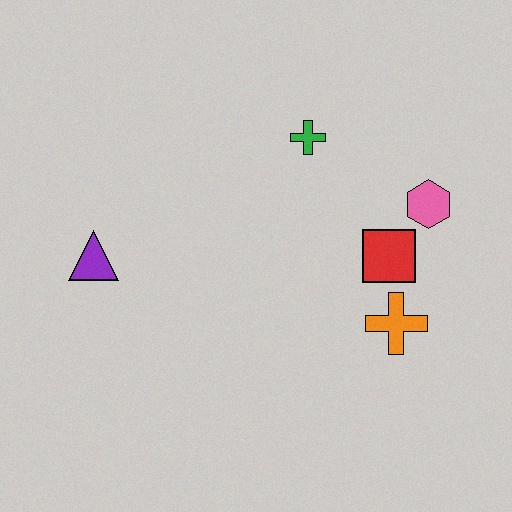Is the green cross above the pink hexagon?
Yes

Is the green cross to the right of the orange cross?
No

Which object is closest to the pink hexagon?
The red square is closest to the pink hexagon.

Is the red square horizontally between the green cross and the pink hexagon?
Yes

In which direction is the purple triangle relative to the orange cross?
The purple triangle is to the left of the orange cross.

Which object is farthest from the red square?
The purple triangle is farthest from the red square.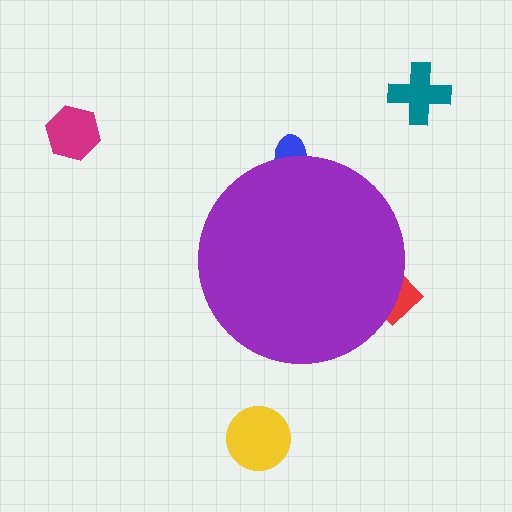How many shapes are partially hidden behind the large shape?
2 shapes are partially hidden.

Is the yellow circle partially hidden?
No, the yellow circle is fully visible.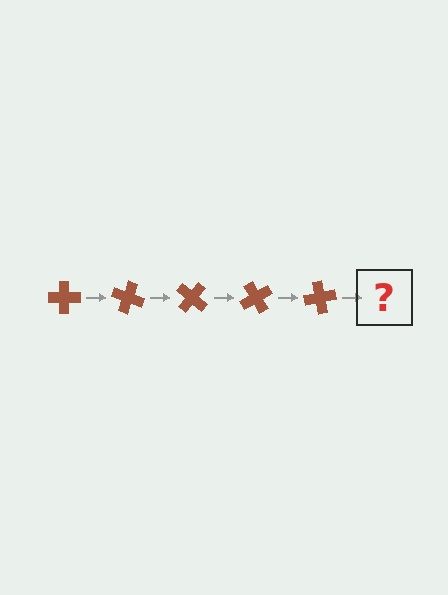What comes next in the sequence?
The next element should be a brown cross rotated 100 degrees.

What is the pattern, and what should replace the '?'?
The pattern is that the cross rotates 20 degrees each step. The '?' should be a brown cross rotated 100 degrees.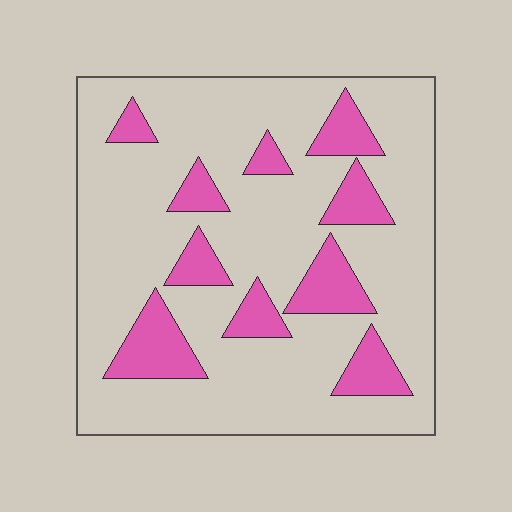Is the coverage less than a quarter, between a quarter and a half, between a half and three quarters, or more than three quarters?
Less than a quarter.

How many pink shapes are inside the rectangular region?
10.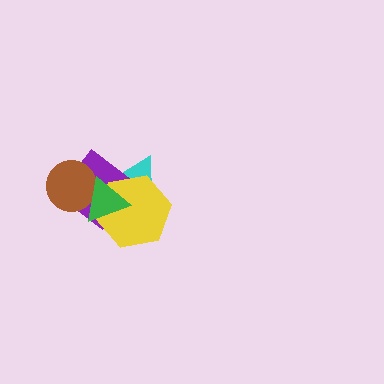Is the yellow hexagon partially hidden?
Yes, it is partially covered by another shape.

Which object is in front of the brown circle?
The green triangle is in front of the brown circle.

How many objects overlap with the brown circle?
2 objects overlap with the brown circle.